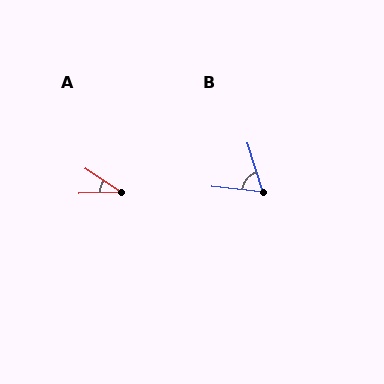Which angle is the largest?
B, at approximately 67 degrees.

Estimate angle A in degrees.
Approximately 35 degrees.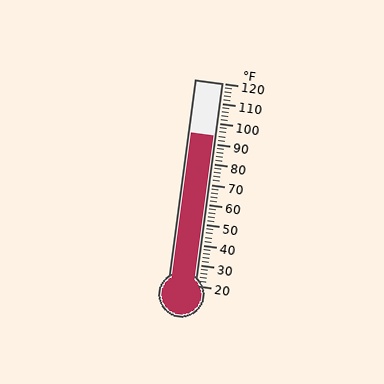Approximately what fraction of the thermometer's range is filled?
The thermometer is filled to approximately 75% of its range.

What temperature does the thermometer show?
The thermometer shows approximately 94°F.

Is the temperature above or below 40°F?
The temperature is above 40°F.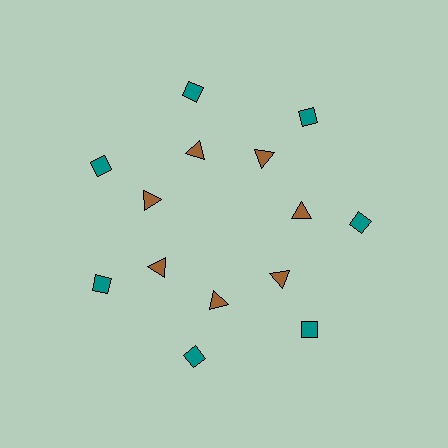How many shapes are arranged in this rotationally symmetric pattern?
There are 14 shapes, arranged in 7 groups of 2.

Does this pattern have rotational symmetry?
Yes, this pattern has 7-fold rotational symmetry. It looks the same after rotating 51 degrees around the center.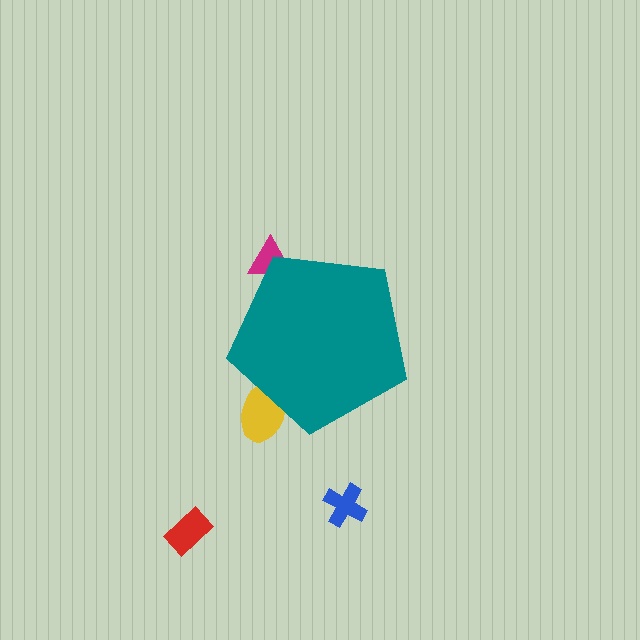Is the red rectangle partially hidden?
No, the red rectangle is fully visible.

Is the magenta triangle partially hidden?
Yes, the magenta triangle is partially hidden behind the teal pentagon.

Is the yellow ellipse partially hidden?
Yes, the yellow ellipse is partially hidden behind the teal pentagon.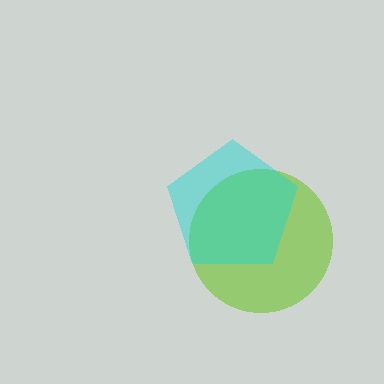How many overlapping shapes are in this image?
There are 2 overlapping shapes in the image.